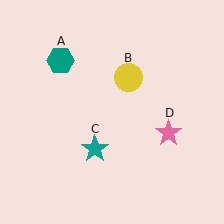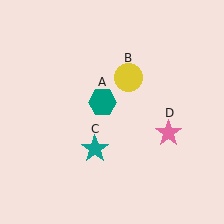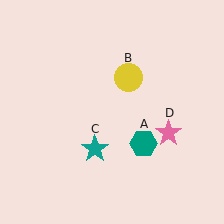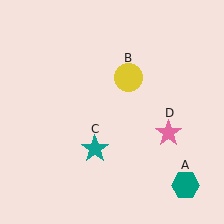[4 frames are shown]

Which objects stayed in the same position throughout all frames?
Yellow circle (object B) and teal star (object C) and pink star (object D) remained stationary.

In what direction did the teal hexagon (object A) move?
The teal hexagon (object A) moved down and to the right.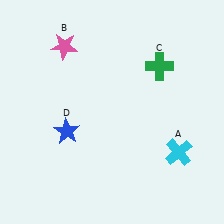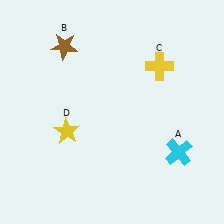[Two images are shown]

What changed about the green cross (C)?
In Image 1, C is green. In Image 2, it changed to yellow.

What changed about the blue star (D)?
In Image 1, D is blue. In Image 2, it changed to yellow.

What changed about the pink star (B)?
In Image 1, B is pink. In Image 2, it changed to brown.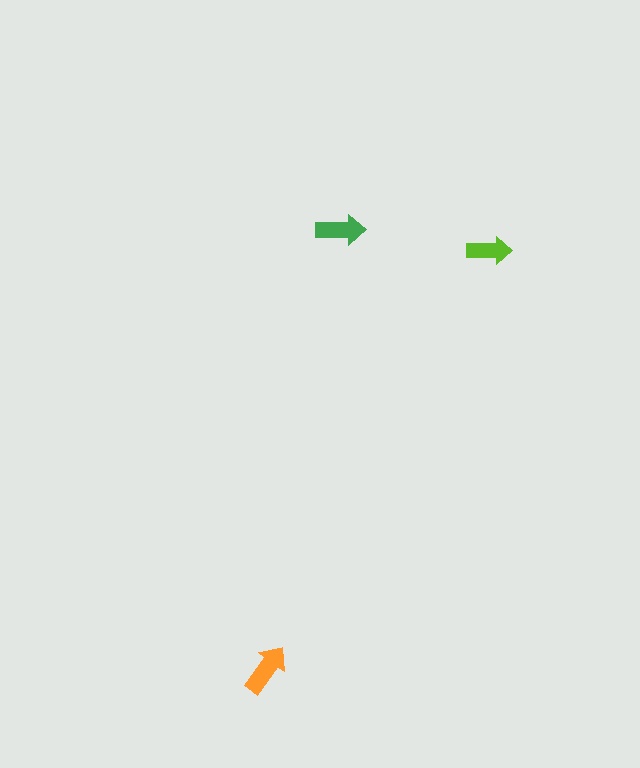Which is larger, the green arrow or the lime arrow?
The green one.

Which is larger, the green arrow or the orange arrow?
The orange one.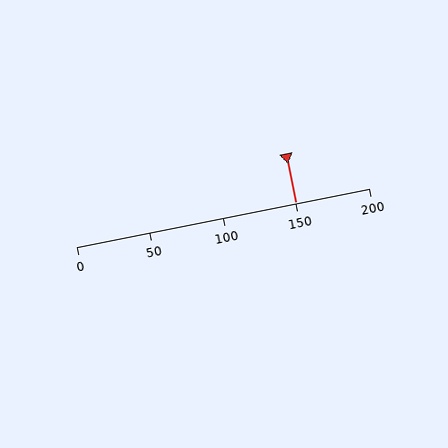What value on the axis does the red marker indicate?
The marker indicates approximately 150.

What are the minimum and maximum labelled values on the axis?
The axis runs from 0 to 200.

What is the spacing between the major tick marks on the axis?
The major ticks are spaced 50 apart.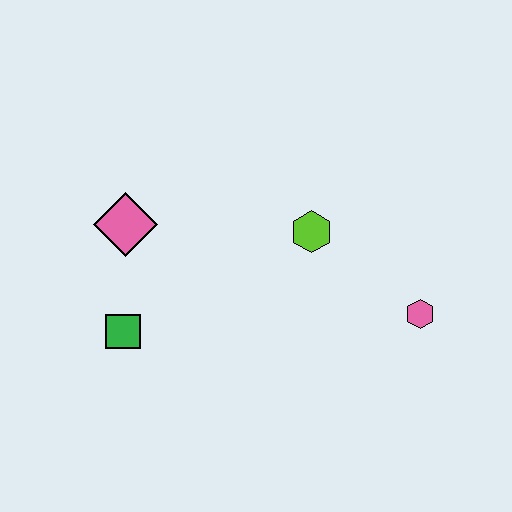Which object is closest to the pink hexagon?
The lime hexagon is closest to the pink hexagon.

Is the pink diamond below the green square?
No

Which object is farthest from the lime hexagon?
The green square is farthest from the lime hexagon.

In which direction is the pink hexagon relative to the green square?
The pink hexagon is to the right of the green square.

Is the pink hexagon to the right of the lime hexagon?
Yes